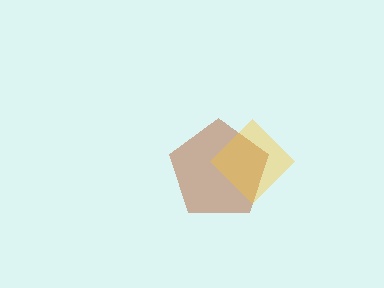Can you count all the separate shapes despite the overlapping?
Yes, there are 2 separate shapes.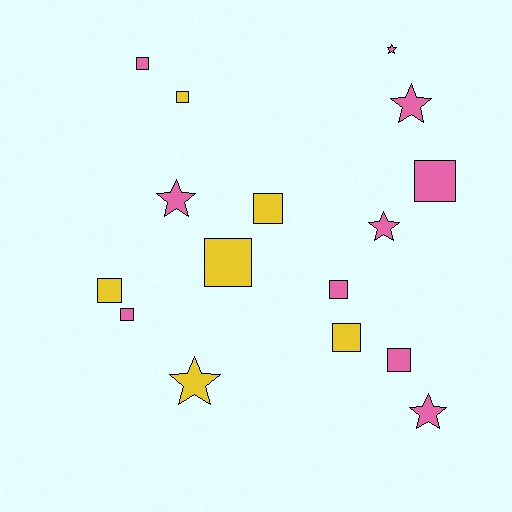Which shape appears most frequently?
Square, with 10 objects.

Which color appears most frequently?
Pink, with 10 objects.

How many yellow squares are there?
There are 5 yellow squares.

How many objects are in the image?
There are 16 objects.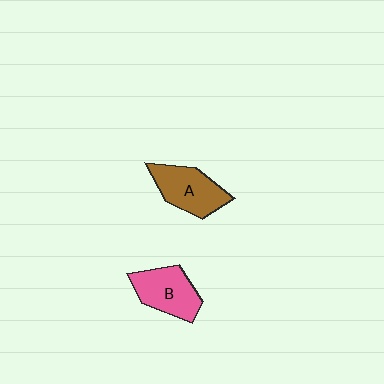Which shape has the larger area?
Shape A (brown).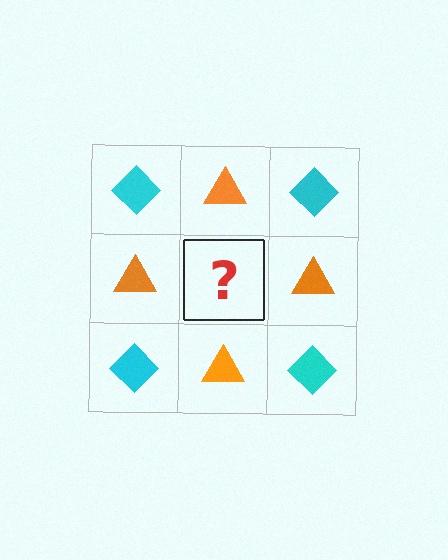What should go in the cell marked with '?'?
The missing cell should contain a cyan diamond.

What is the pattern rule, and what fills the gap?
The rule is that it alternates cyan diamond and orange triangle in a checkerboard pattern. The gap should be filled with a cyan diamond.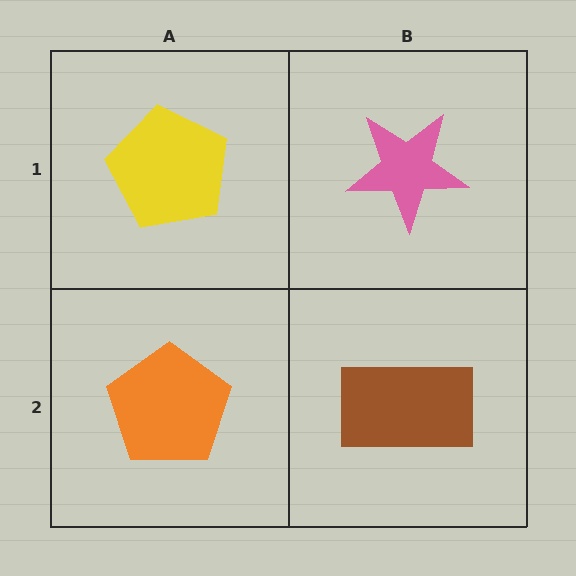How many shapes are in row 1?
2 shapes.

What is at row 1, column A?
A yellow pentagon.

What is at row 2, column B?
A brown rectangle.